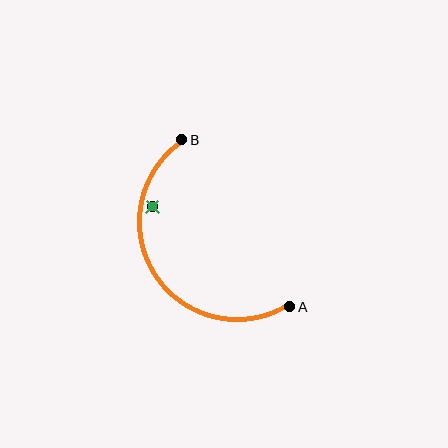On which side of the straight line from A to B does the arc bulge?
The arc bulges to the left of the straight line connecting A and B.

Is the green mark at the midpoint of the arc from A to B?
No — the green mark does not lie on the arc at all. It sits slightly inside the curve.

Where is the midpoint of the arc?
The arc midpoint is the point on the curve farthest from the straight line joining A and B. It sits to the left of that line.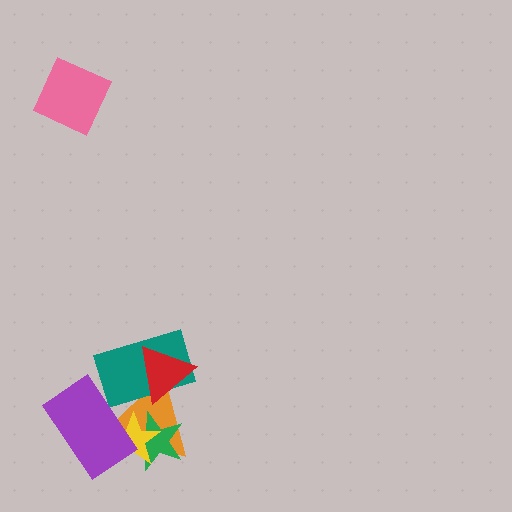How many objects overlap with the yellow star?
3 objects overlap with the yellow star.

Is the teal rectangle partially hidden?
Yes, it is partially covered by another shape.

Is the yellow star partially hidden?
Yes, it is partially covered by another shape.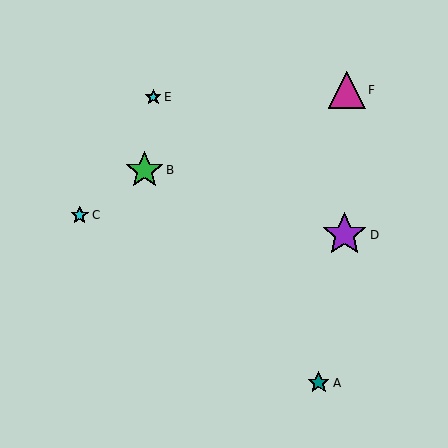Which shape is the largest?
The purple star (labeled D) is the largest.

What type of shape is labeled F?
Shape F is a magenta triangle.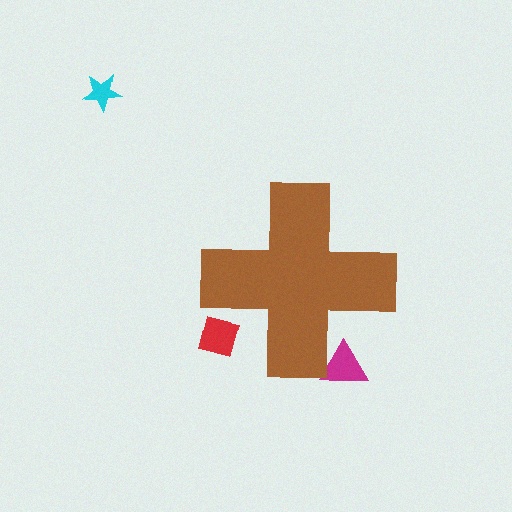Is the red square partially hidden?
Yes, the red square is partially hidden behind the brown cross.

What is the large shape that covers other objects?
A brown cross.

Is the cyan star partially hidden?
No, the cyan star is fully visible.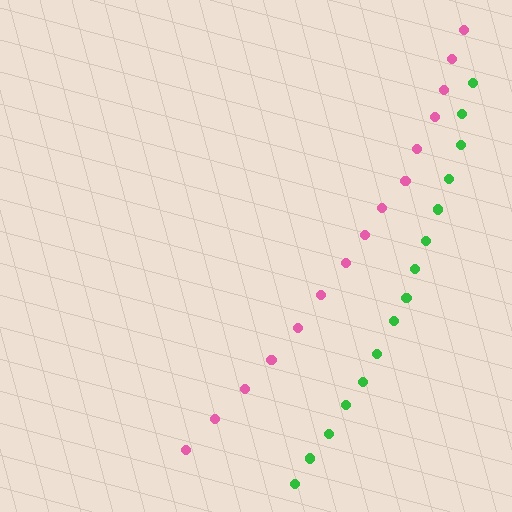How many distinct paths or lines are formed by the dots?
There are 2 distinct paths.